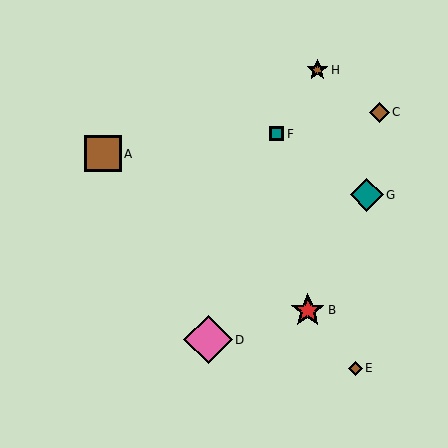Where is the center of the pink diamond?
The center of the pink diamond is at (208, 340).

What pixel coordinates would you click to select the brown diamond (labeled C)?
Click at (379, 112) to select the brown diamond C.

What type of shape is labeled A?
Shape A is a brown square.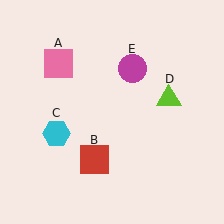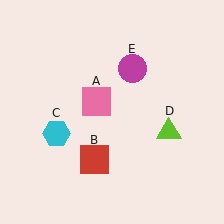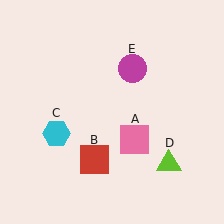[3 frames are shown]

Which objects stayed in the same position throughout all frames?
Red square (object B) and cyan hexagon (object C) and magenta circle (object E) remained stationary.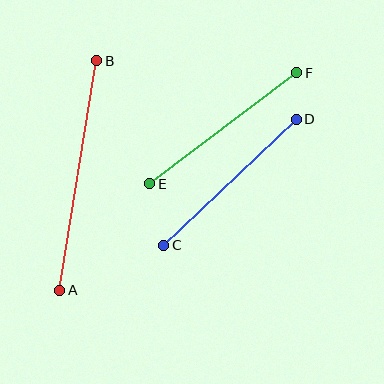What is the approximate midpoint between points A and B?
The midpoint is at approximately (78, 175) pixels.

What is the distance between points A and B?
The distance is approximately 232 pixels.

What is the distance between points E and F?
The distance is approximately 185 pixels.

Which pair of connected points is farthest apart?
Points A and B are farthest apart.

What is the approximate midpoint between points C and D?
The midpoint is at approximately (230, 182) pixels.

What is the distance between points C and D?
The distance is approximately 183 pixels.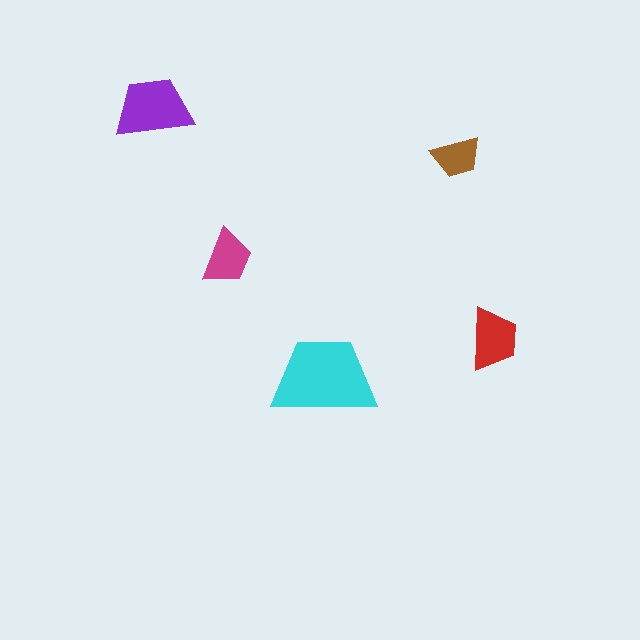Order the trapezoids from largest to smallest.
the cyan one, the purple one, the red one, the magenta one, the brown one.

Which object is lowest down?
The cyan trapezoid is bottommost.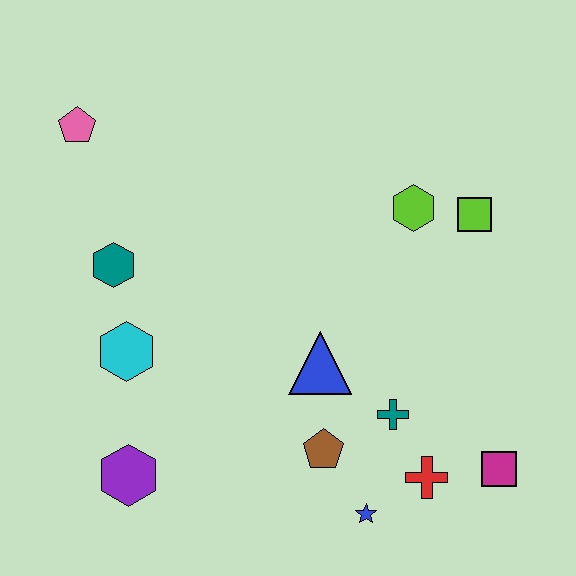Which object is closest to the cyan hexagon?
The teal hexagon is closest to the cyan hexagon.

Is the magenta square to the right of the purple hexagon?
Yes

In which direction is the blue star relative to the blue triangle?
The blue star is below the blue triangle.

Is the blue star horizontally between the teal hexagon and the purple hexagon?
No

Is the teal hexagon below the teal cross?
No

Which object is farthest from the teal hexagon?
The magenta square is farthest from the teal hexagon.